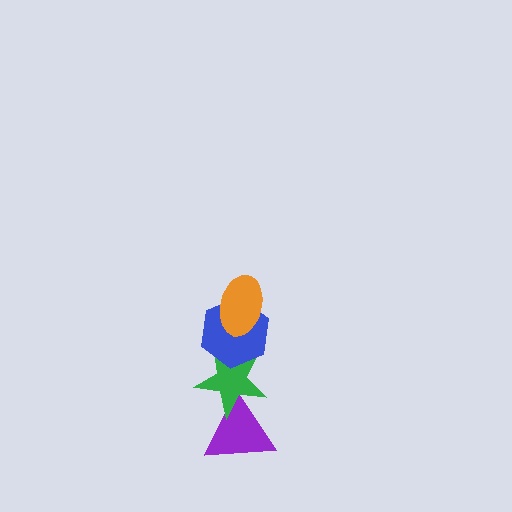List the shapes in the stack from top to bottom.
From top to bottom: the orange ellipse, the blue hexagon, the green star, the purple triangle.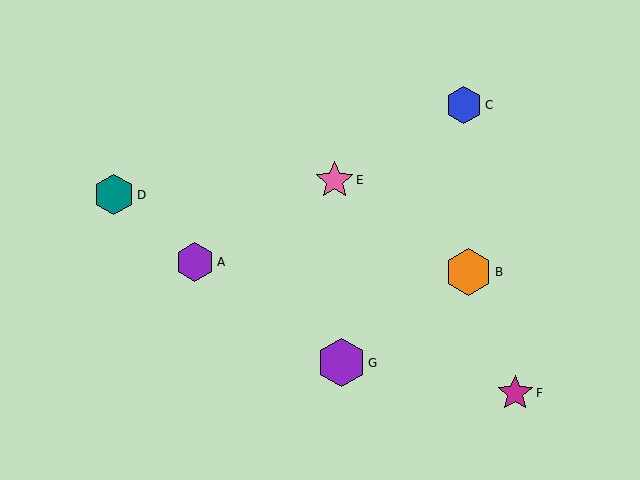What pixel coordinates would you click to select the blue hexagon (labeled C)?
Click at (464, 105) to select the blue hexagon C.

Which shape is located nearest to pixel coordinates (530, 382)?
The magenta star (labeled F) at (515, 393) is nearest to that location.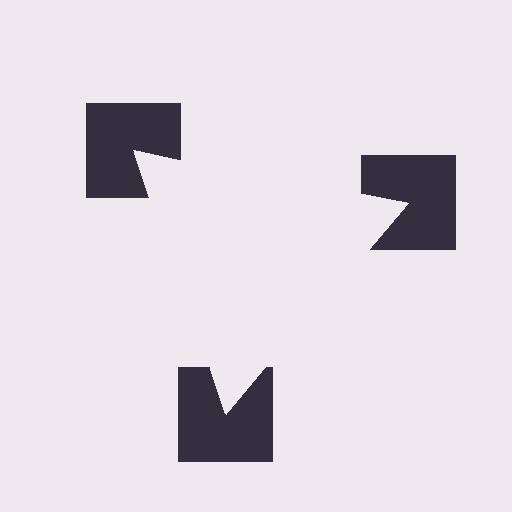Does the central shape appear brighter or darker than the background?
It typically appears slightly brighter than the background, even though no actual brightness change is drawn.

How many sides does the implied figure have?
3 sides.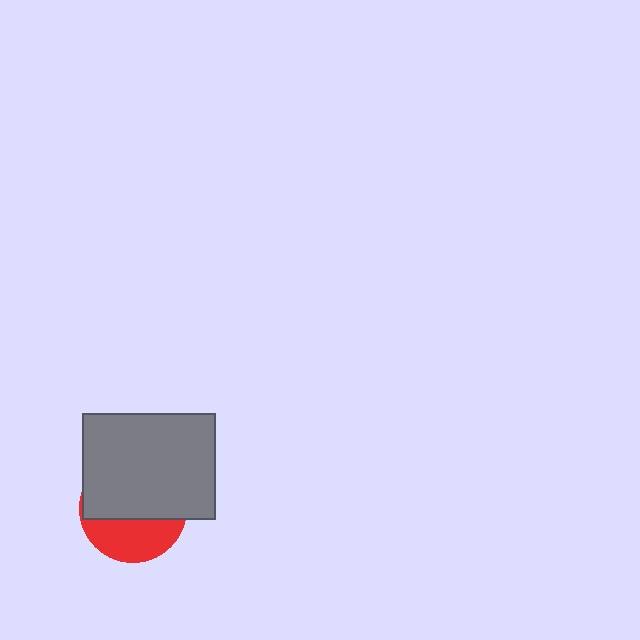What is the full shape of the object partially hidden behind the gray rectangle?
The partially hidden object is a red circle.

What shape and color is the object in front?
The object in front is a gray rectangle.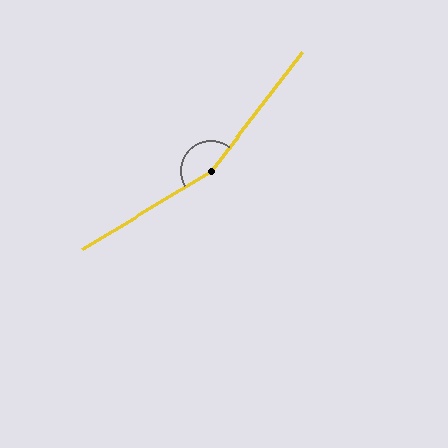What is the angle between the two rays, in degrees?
Approximately 159 degrees.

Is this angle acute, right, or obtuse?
It is obtuse.